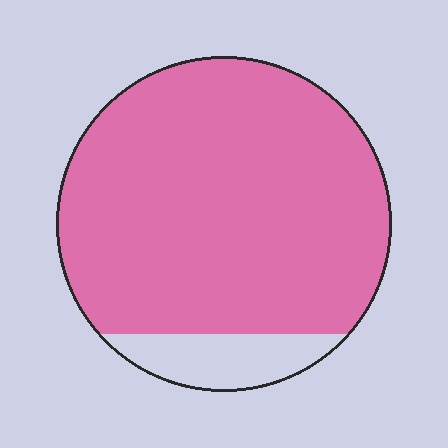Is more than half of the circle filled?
Yes.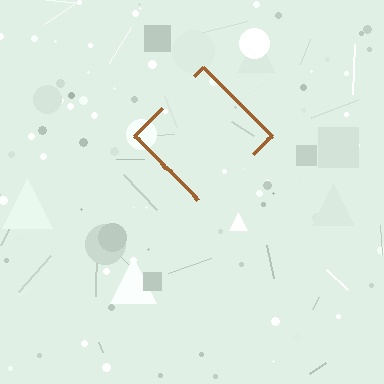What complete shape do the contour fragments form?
The contour fragments form a diamond.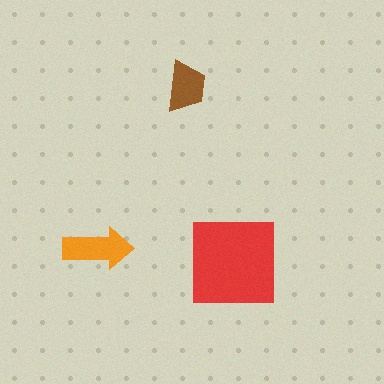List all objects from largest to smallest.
The red square, the orange arrow, the brown trapezoid.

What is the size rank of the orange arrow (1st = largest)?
2nd.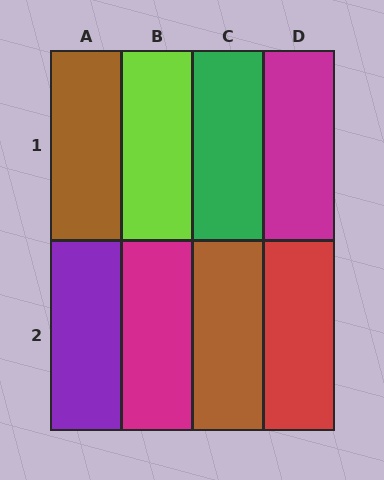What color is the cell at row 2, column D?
Red.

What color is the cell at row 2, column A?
Purple.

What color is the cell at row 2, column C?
Brown.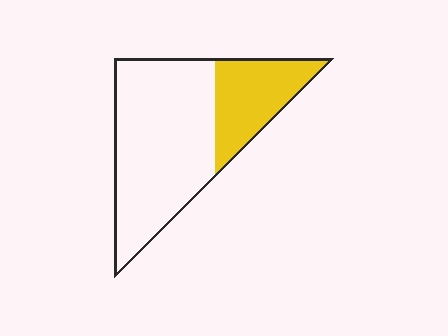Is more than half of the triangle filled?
No.